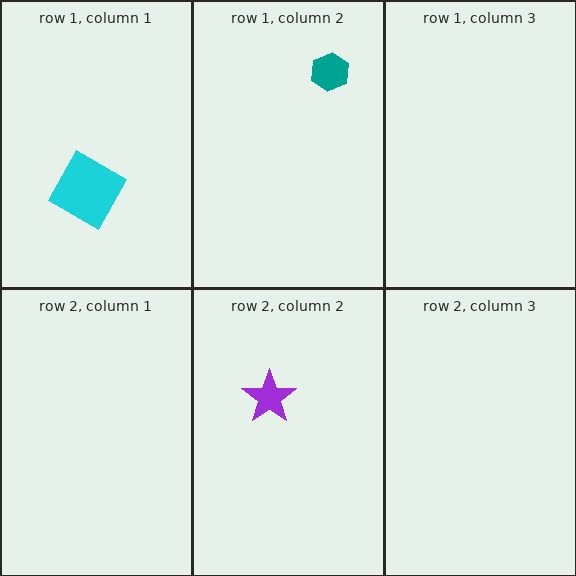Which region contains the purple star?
The row 2, column 2 region.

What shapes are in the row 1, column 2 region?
The teal hexagon.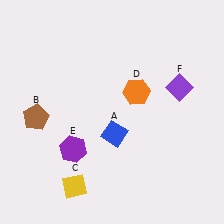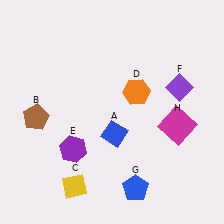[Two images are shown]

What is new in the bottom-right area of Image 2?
A blue pentagon (G) was added in the bottom-right area of Image 2.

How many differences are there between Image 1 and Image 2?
There are 2 differences between the two images.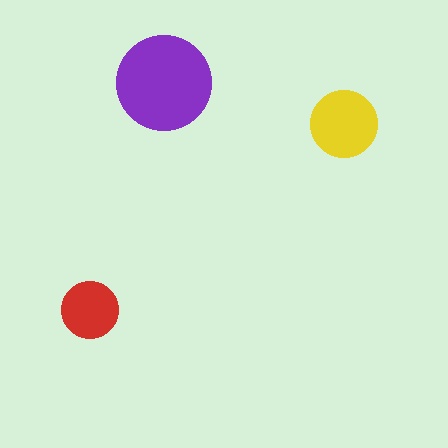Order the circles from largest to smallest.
the purple one, the yellow one, the red one.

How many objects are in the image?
There are 3 objects in the image.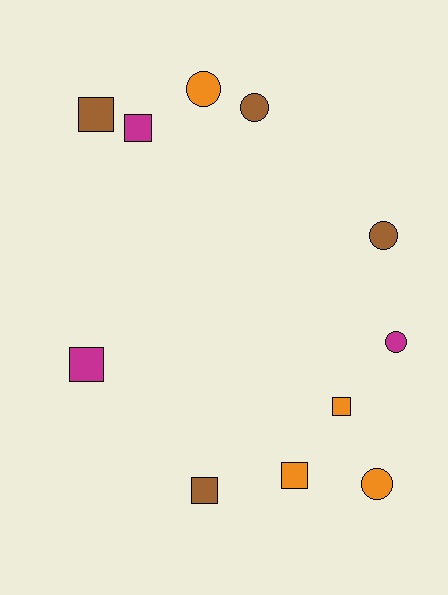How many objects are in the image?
There are 11 objects.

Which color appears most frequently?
Orange, with 4 objects.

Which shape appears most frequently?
Square, with 6 objects.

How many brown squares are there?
There are 2 brown squares.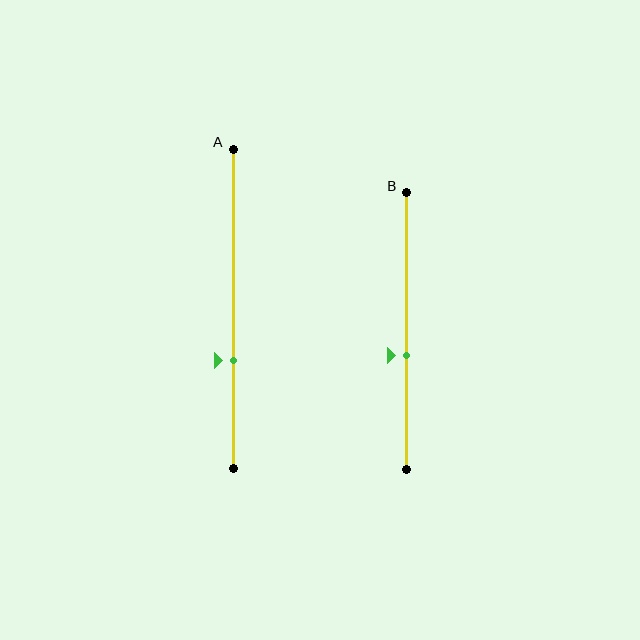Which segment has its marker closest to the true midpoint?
Segment B has its marker closest to the true midpoint.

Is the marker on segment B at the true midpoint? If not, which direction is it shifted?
No, the marker on segment B is shifted downward by about 9% of the segment length.